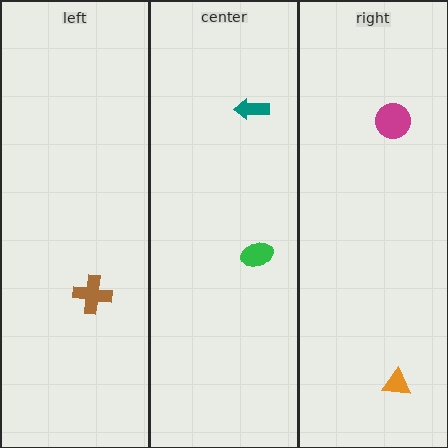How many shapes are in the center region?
2.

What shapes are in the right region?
The orange triangle, the magenta circle.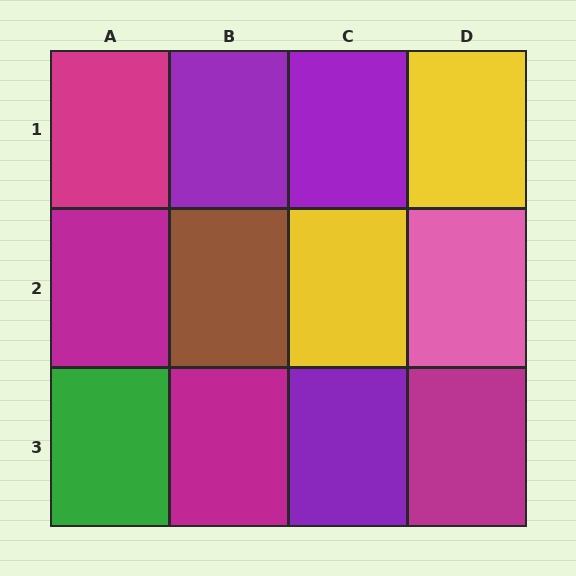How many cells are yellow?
2 cells are yellow.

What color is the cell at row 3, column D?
Magenta.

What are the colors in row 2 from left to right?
Magenta, brown, yellow, pink.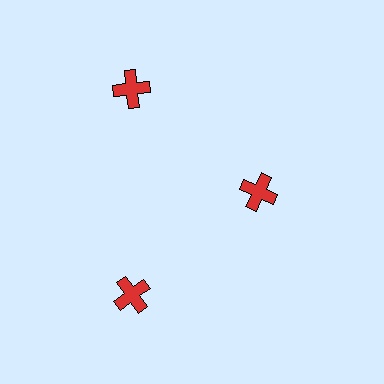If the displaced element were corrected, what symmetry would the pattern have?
It would have 3-fold rotational symmetry — the pattern would map onto itself every 120 degrees.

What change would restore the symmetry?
The symmetry would be restored by moving it outward, back onto the ring so that all 3 crosses sit at equal angles and equal distance from the center.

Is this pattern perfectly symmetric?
No. The 3 red crosses are arranged in a ring, but one element near the 3 o'clock position is pulled inward toward the center, breaking the 3-fold rotational symmetry.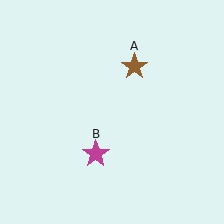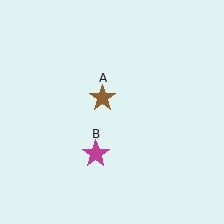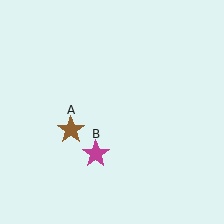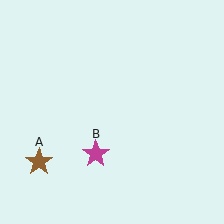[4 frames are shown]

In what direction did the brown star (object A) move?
The brown star (object A) moved down and to the left.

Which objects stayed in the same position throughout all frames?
Magenta star (object B) remained stationary.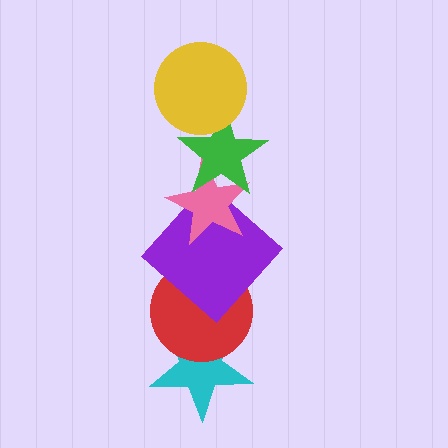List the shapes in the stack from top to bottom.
From top to bottom: the yellow circle, the green star, the pink star, the purple diamond, the red circle, the cyan star.